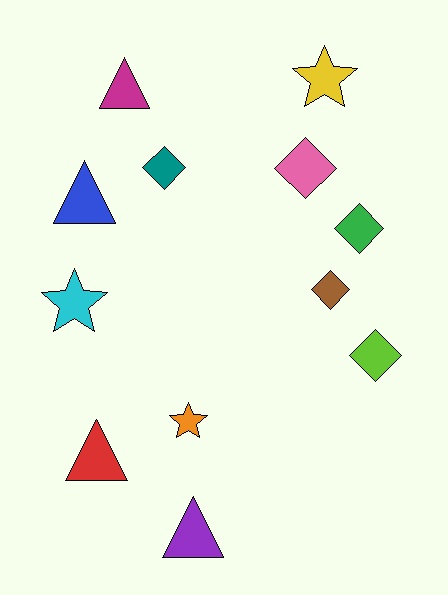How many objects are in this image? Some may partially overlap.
There are 12 objects.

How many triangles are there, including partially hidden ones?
There are 4 triangles.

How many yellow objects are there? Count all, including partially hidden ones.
There is 1 yellow object.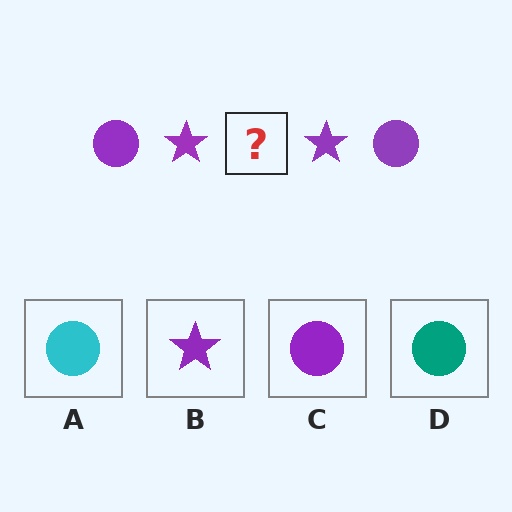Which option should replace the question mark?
Option C.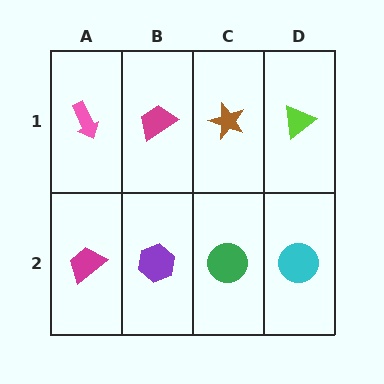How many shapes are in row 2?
4 shapes.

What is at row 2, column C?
A green circle.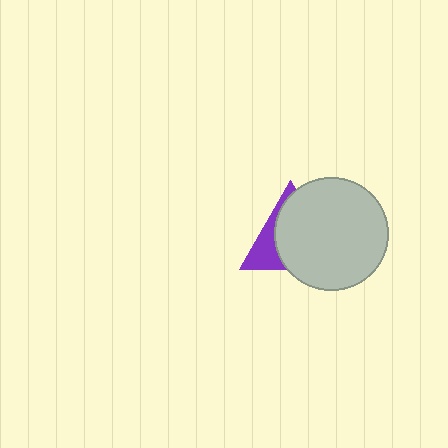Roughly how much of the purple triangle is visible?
A small part of it is visible (roughly 31%).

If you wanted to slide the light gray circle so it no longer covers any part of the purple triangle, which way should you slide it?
Slide it right — that is the most direct way to separate the two shapes.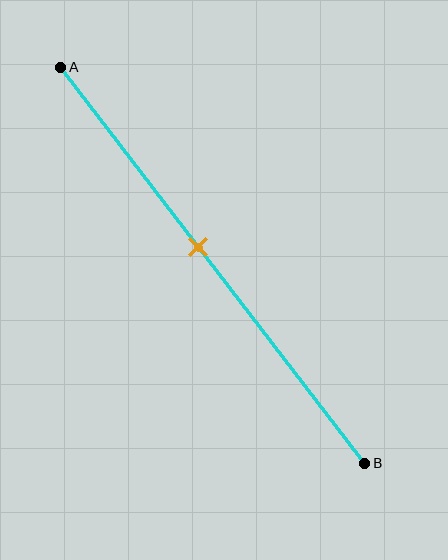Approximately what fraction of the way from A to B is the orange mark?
The orange mark is approximately 45% of the way from A to B.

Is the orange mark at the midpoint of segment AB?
No, the mark is at about 45% from A, not at the 50% midpoint.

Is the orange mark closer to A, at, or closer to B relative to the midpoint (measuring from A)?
The orange mark is closer to point A than the midpoint of segment AB.